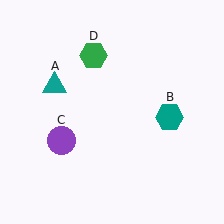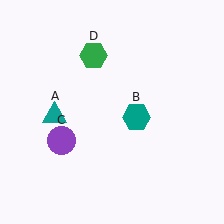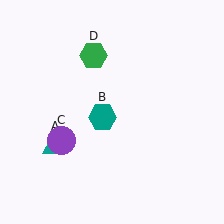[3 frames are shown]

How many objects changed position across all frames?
2 objects changed position: teal triangle (object A), teal hexagon (object B).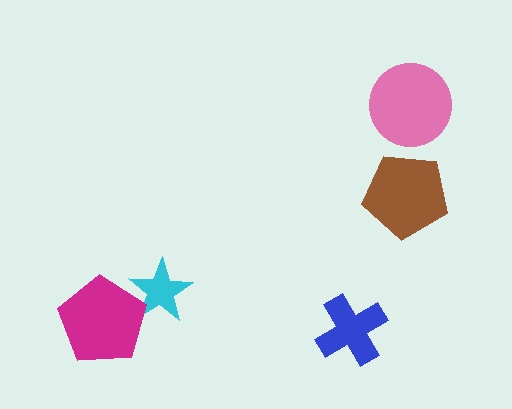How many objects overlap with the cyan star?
1 object overlaps with the cyan star.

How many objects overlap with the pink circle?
0 objects overlap with the pink circle.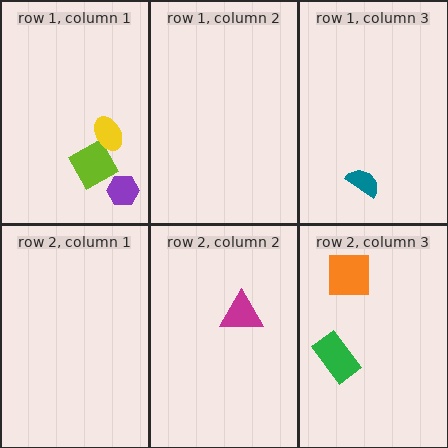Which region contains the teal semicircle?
The row 1, column 3 region.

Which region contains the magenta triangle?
The row 2, column 2 region.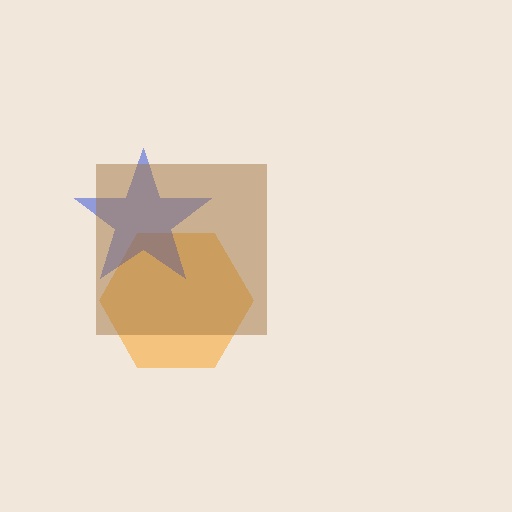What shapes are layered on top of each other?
The layered shapes are: an orange hexagon, a blue star, a brown square.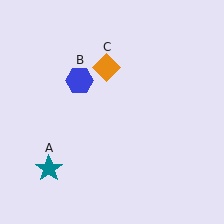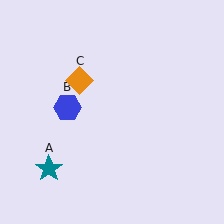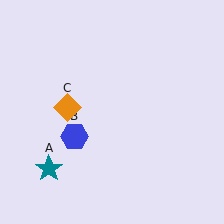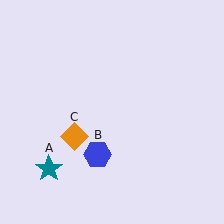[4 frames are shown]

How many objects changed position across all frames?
2 objects changed position: blue hexagon (object B), orange diamond (object C).